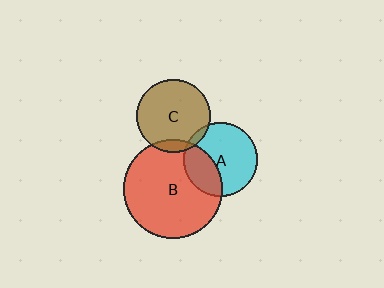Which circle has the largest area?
Circle B (red).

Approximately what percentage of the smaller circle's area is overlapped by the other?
Approximately 5%.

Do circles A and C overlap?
Yes.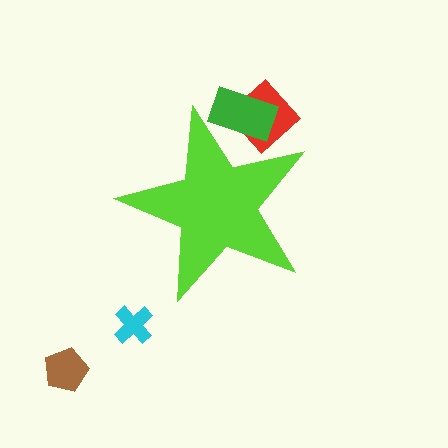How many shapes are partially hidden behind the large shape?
2 shapes are partially hidden.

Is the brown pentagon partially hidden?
No, the brown pentagon is fully visible.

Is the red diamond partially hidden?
Yes, the red diamond is partially hidden behind the lime star.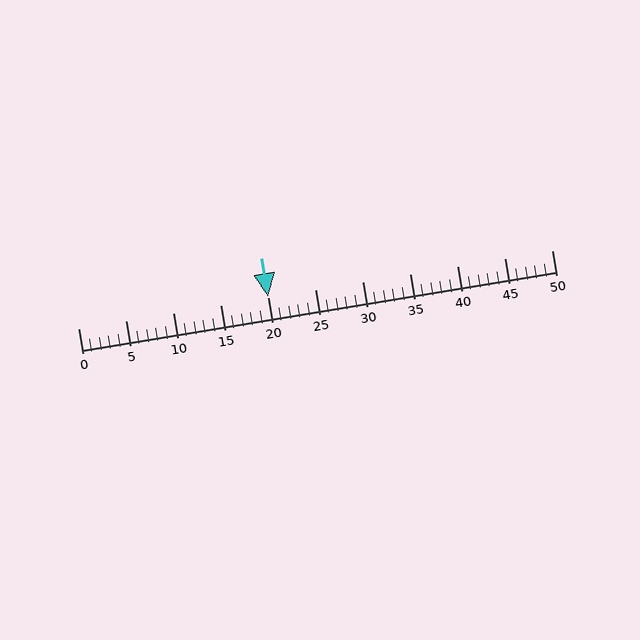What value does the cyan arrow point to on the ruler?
The cyan arrow points to approximately 20.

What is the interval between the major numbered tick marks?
The major tick marks are spaced 5 units apart.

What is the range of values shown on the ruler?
The ruler shows values from 0 to 50.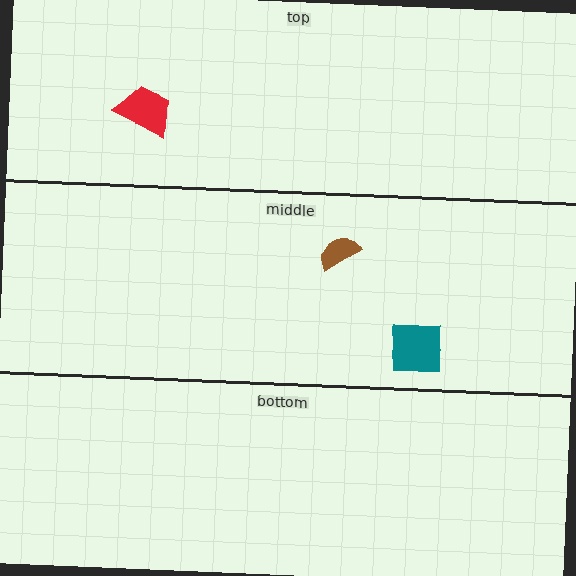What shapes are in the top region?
The red trapezoid.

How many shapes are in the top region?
1.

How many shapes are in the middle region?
2.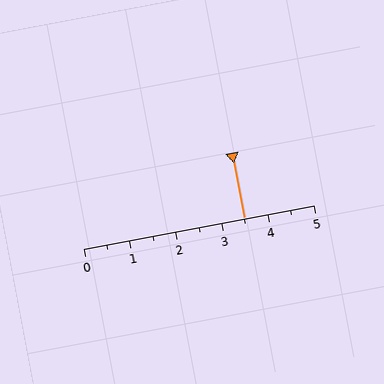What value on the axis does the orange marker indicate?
The marker indicates approximately 3.5.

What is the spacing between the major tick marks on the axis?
The major ticks are spaced 1 apart.